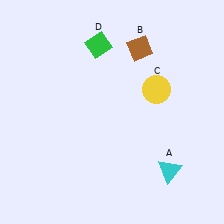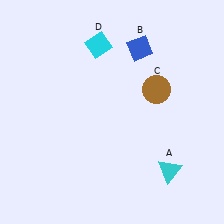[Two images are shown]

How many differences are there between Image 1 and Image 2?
There are 3 differences between the two images.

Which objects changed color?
B changed from brown to blue. C changed from yellow to brown. D changed from green to cyan.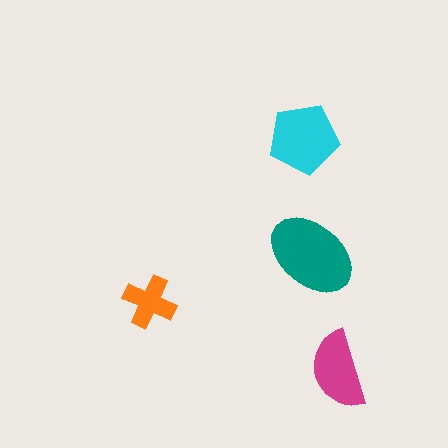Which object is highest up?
The cyan pentagon is topmost.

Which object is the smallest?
The orange cross.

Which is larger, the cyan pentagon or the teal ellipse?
The teal ellipse.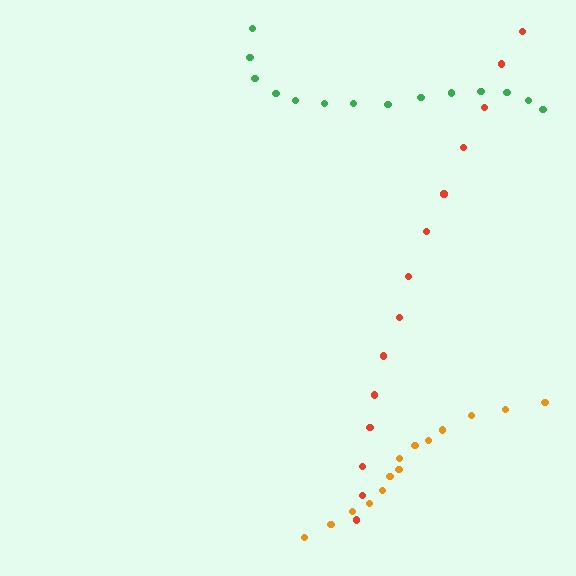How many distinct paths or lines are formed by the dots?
There are 3 distinct paths.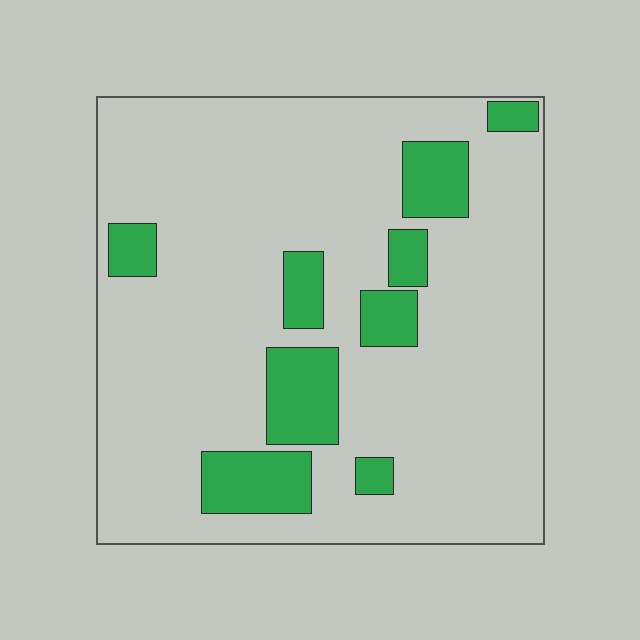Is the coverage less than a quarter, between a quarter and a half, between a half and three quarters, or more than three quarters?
Less than a quarter.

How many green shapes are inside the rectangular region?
9.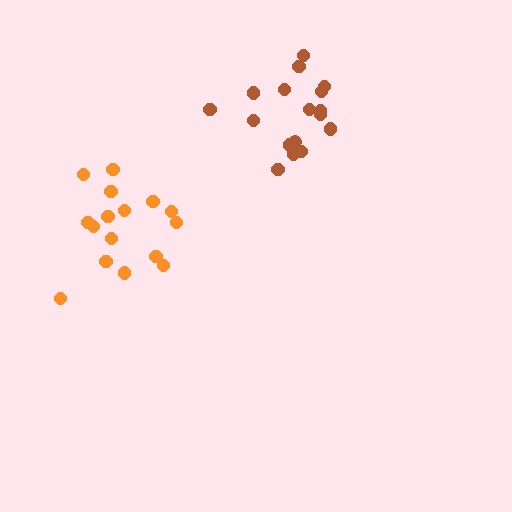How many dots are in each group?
Group 1: 16 dots, Group 2: 17 dots (33 total).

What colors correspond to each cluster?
The clusters are colored: orange, brown.